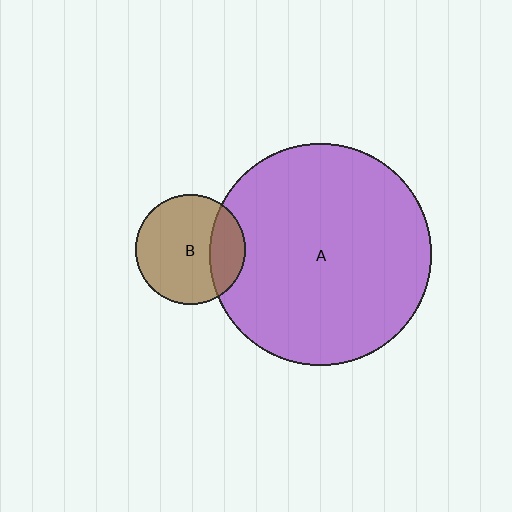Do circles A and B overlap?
Yes.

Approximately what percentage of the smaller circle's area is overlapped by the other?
Approximately 25%.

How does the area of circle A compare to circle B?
Approximately 4.1 times.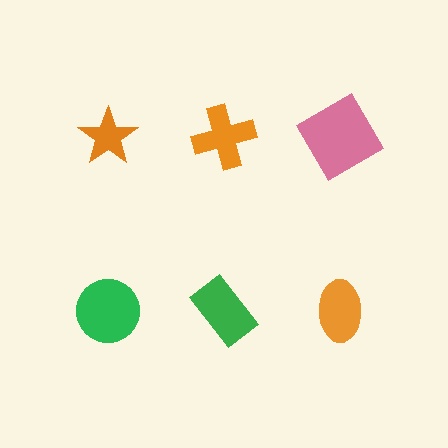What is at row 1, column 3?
A pink diamond.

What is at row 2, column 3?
An orange ellipse.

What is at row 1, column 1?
An orange star.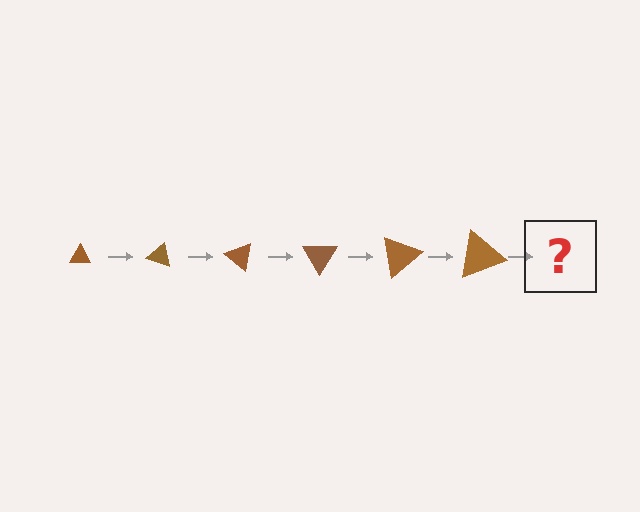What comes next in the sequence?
The next element should be a triangle, larger than the previous one and rotated 120 degrees from the start.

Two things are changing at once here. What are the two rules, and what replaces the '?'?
The two rules are that the triangle grows larger each step and it rotates 20 degrees each step. The '?' should be a triangle, larger than the previous one and rotated 120 degrees from the start.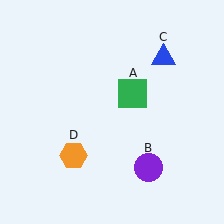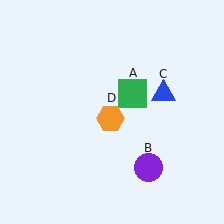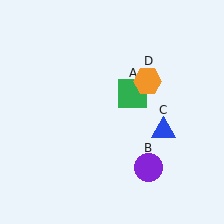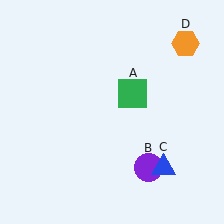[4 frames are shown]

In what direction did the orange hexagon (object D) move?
The orange hexagon (object D) moved up and to the right.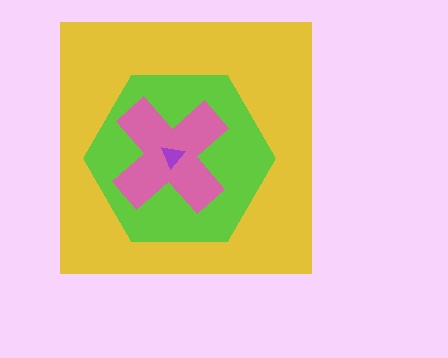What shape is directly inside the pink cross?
The purple triangle.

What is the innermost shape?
The purple triangle.